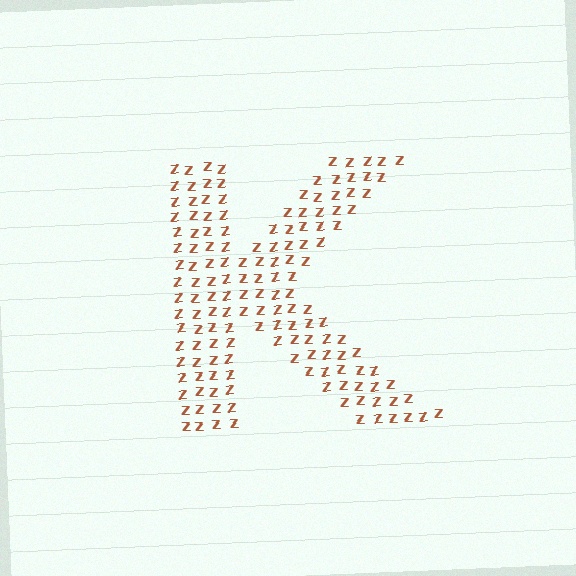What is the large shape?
The large shape is the letter K.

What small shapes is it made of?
It is made of small letter Z's.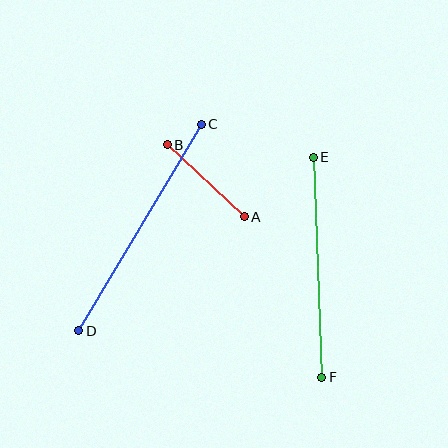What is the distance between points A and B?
The distance is approximately 106 pixels.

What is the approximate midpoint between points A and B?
The midpoint is at approximately (206, 181) pixels.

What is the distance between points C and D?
The distance is approximately 240 pixels.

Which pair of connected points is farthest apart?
Points C and D are farthest apart.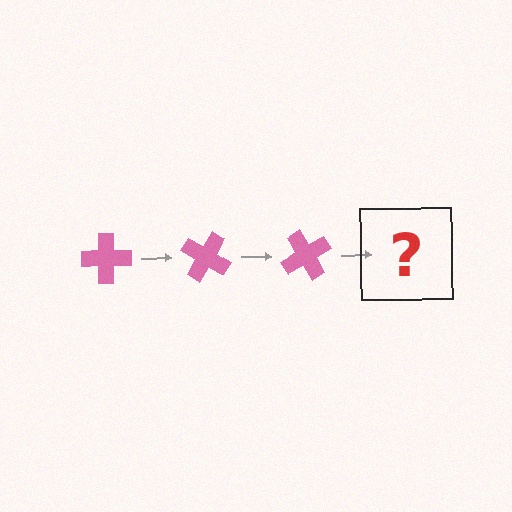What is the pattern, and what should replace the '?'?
The pattern is that the cross rotates 30 degrees each step. The '?' should be a pink cross rotated 90 degrees.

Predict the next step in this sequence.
The next step is a pink cross rotated 90 degrees.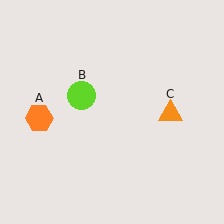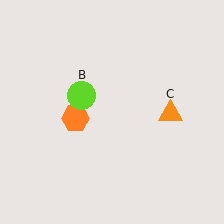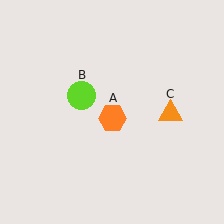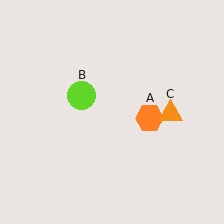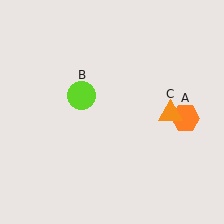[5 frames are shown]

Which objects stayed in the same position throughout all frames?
Lime circle (object B) and orange triangle (object C) remained stationary.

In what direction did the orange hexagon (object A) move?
The orange hexagon (object A) moved right.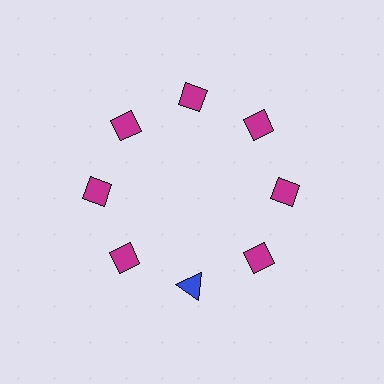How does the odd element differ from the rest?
It differs in both color (blue instead of magenta) and shape (triangle instead of diamond).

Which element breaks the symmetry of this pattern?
The blue triangle at roughly the 6 o'clock position breaks the symmetry. All other shapes are magenta diamonds.